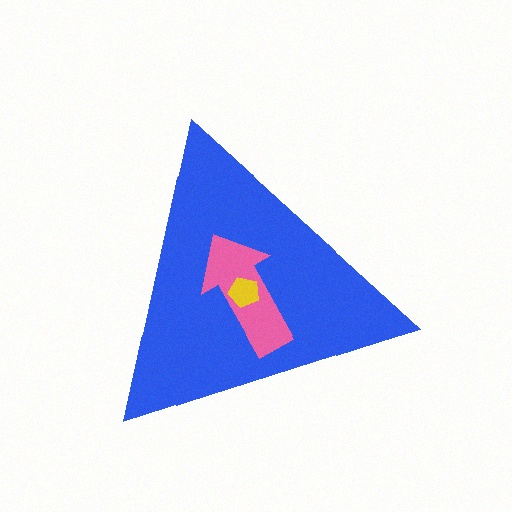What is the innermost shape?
The yellow pentagon.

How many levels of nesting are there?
3.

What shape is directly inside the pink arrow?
The yellow pentagon.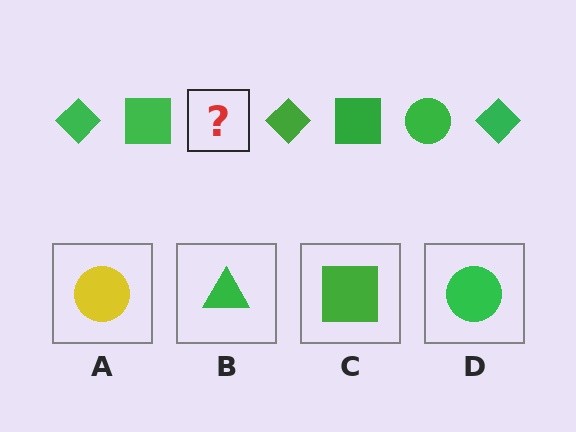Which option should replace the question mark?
Option D.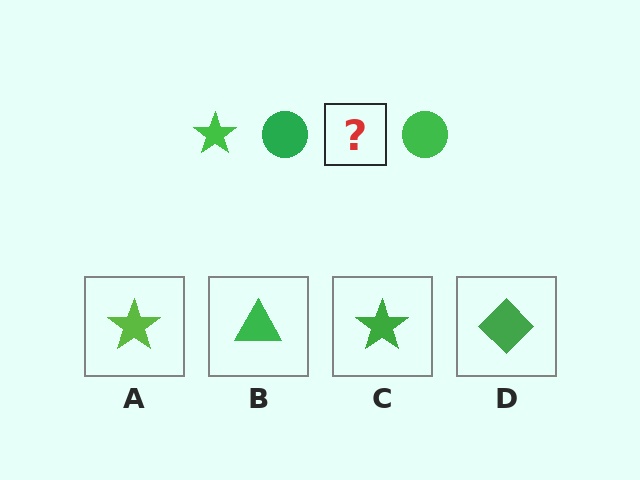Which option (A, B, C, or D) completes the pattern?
C.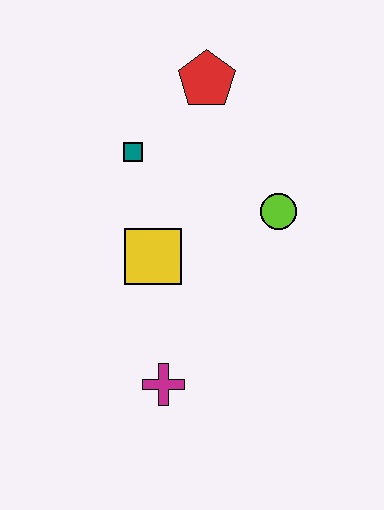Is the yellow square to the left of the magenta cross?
Yes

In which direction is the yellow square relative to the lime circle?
The yellow square is to the left of the lime circle.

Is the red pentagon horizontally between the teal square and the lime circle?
Yes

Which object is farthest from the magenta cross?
The red pentagon is farthest from the magenta cross.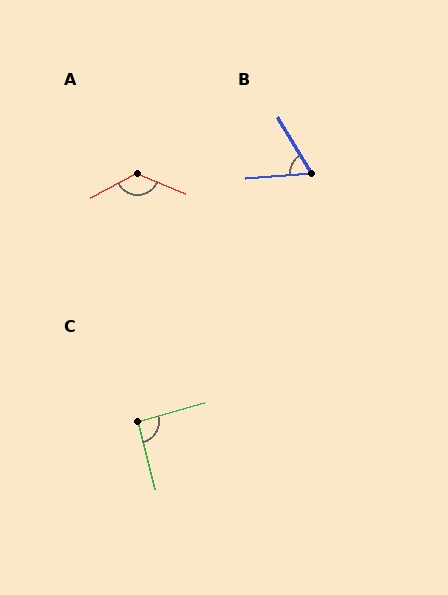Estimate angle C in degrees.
Approximately 91 degrees.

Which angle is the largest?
A, at approximately 131 degrees.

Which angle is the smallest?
B, at approximately 63 degrees.